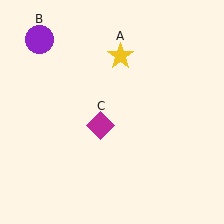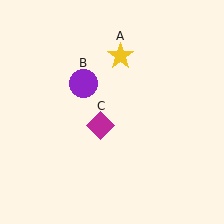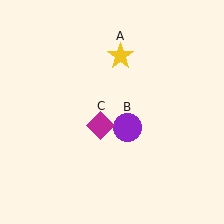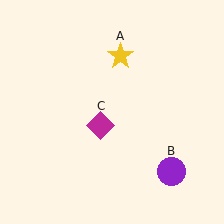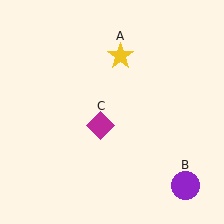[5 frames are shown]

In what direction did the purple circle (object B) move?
The purple circle (object B) moved down and to the right.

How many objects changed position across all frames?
1 object changed position: purple circle (object B).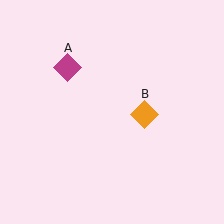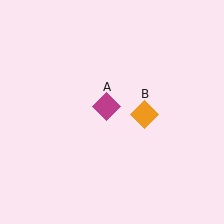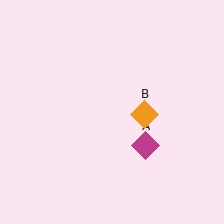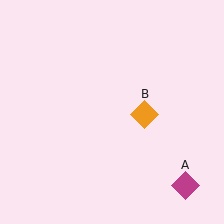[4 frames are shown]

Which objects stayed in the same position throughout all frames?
Orange diamond (object B) remained stationary.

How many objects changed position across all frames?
1 object changed position: magenta diamond (object A).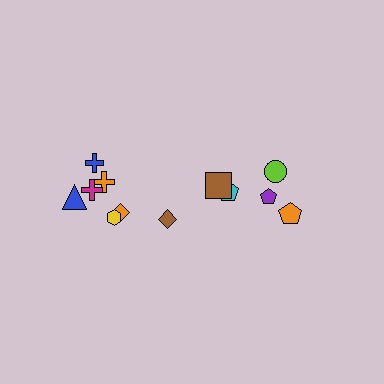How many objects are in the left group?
There are 7 objects.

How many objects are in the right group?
There are 5 objects.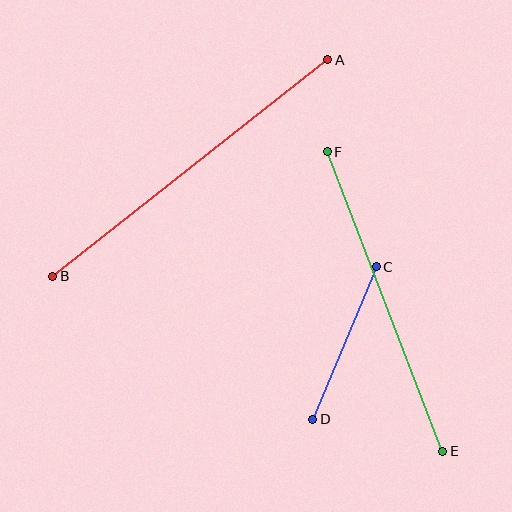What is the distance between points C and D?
The distance is approximately 165 pixels.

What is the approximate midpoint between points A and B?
The midpoint is at approximately (190, 168) pixels.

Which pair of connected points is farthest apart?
Points A and B are farthest apart.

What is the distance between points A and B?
The distance is approximately 350 pixels.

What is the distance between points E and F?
The distance is approximately 321 pixels.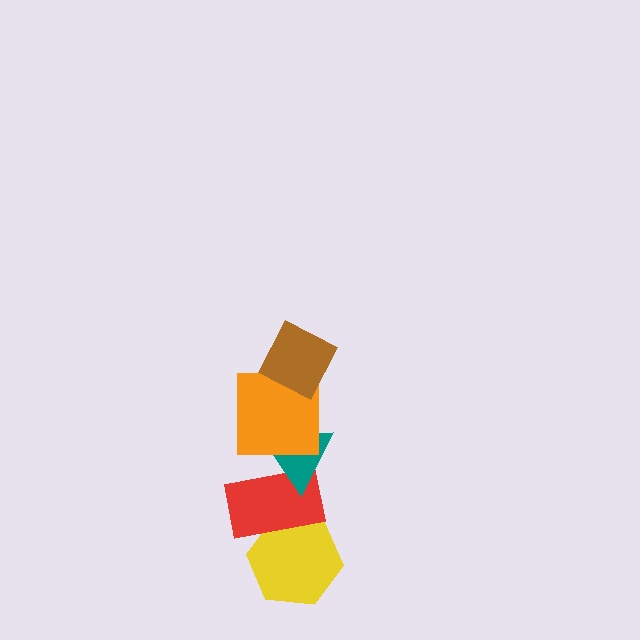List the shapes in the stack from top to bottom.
From top to bottom: the brown diamond, the orange square, the teal triangle, the red rectangle, the yellow hexagon.